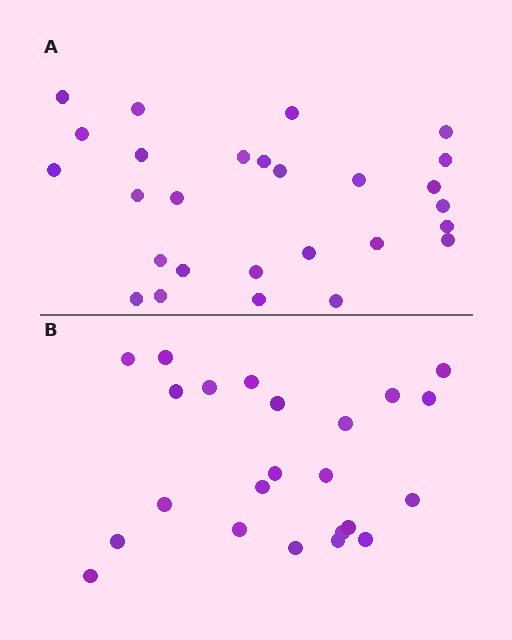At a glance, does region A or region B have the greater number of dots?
Region A (the top region) has more dots.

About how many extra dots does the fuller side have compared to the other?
Region A has about 4 more dots than region B.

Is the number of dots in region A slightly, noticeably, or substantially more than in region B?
Region A has only slightly more — the two regions are fairly close. The ratio is roughly 1.2 to 1.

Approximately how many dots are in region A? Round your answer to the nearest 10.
About 30 dots. (The exact count is 27, which rounds to 30.)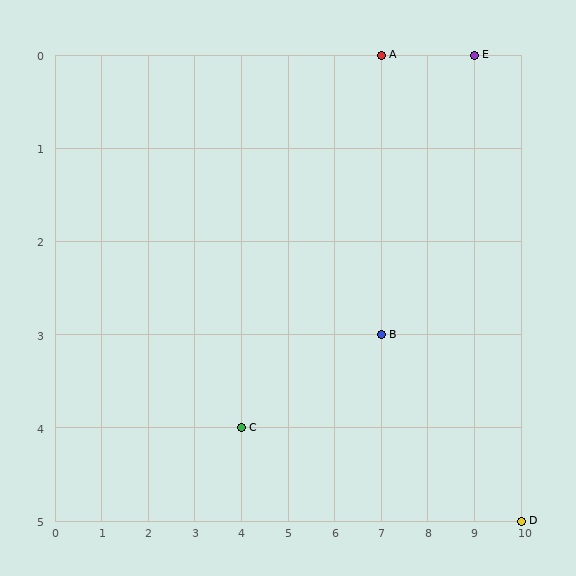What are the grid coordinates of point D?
Point D is at grid coordinates (10, 5).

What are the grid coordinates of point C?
Point C is at grid coordinates (4, 4).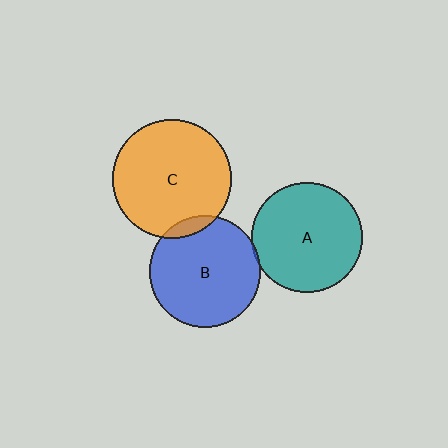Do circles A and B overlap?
Yes.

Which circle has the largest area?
Circle C (orange).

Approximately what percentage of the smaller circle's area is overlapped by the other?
Approximately 5%.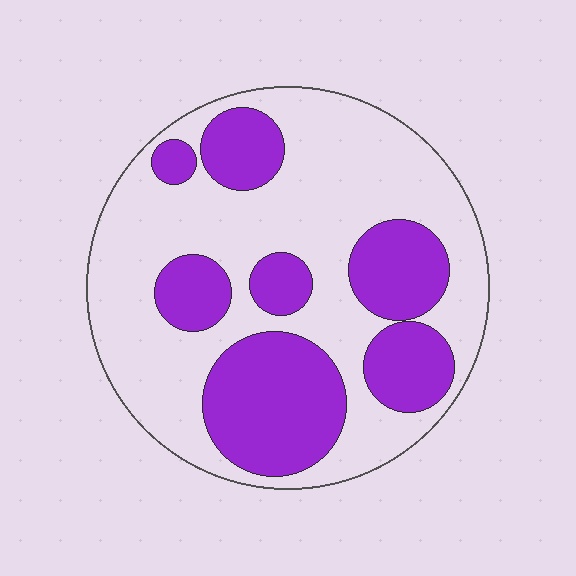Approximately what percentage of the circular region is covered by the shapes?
Approximately 35%.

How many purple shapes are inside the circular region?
7.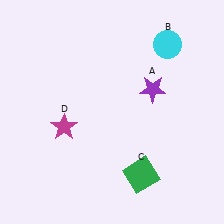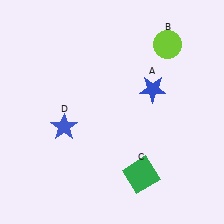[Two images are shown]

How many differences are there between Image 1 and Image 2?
There are 3 differences between the two images.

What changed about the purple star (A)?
In Image 1, A is purple. In Image 2, it changed to blue.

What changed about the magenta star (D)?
In Image 1, D is magenta. In Image 2, it changed to blue.